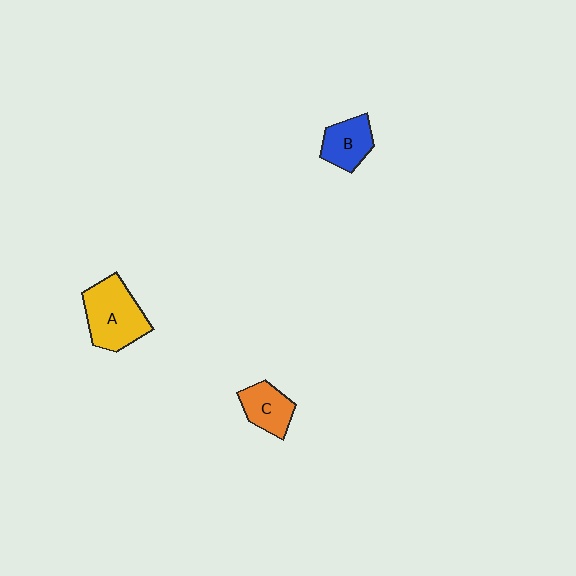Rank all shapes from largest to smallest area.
From largest to smallest: A (yellow), B (blue), C (orange).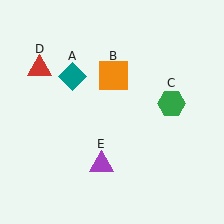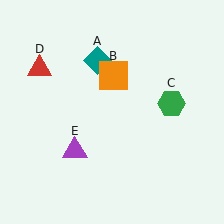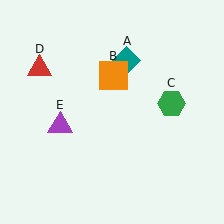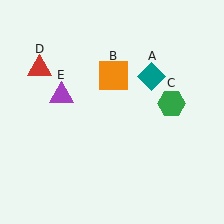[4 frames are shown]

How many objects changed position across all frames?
2 objects changed position: teal diamond (object A), purple triangle (object E).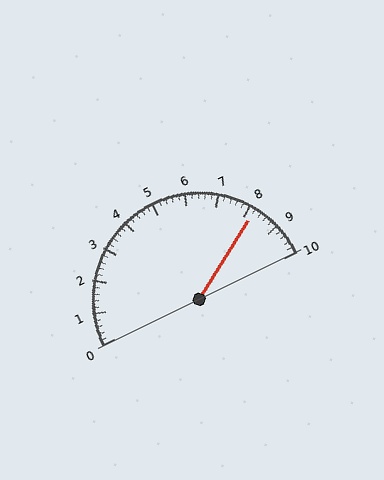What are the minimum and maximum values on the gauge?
The gauge ranges from 0 to 10.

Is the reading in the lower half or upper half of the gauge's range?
The reading is in the upper half of the range (0 to 10).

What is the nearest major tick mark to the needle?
The nearest major tick mark is 8.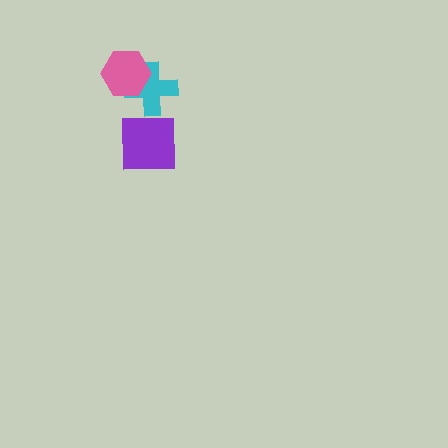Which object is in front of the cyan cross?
The pink hexagon is in front of the cyan cross.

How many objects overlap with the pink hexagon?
1 object overlaps with the pink hexagon.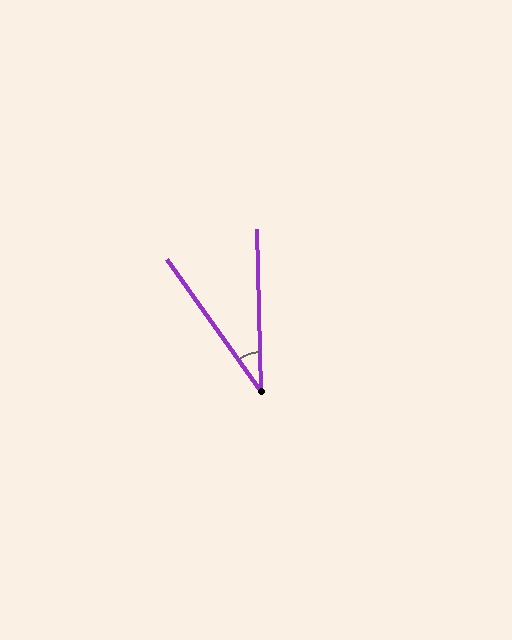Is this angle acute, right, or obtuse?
It is acute.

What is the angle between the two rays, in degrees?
Approximately 34 degrees.